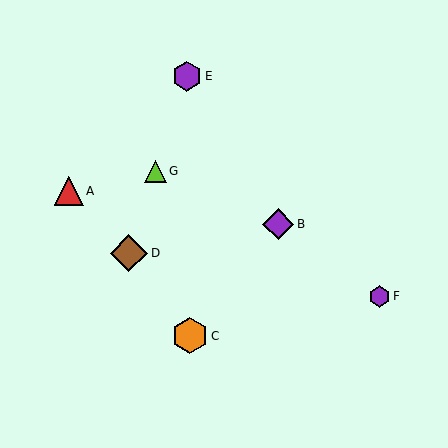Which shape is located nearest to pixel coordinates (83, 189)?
The red triangle (labeled A) at (69, 191) is nearest to that location.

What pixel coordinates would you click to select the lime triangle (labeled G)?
Click at (155, 171) to select the lime triangle G.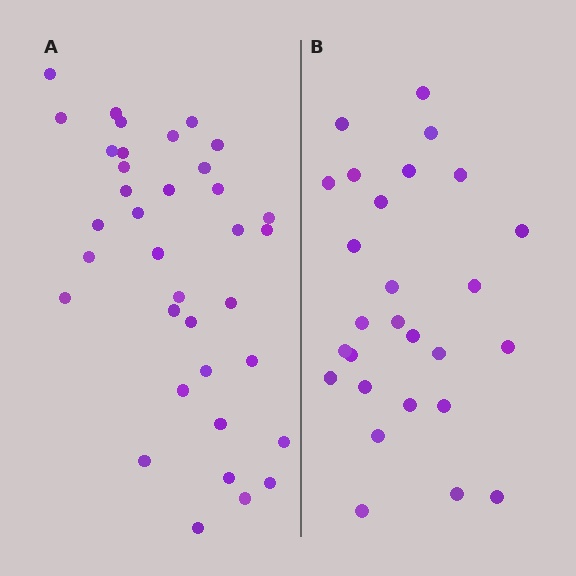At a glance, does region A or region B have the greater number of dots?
Region A (the left region) has more dots.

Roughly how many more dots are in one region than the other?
Region A has roughly 8 or so more dots than region B.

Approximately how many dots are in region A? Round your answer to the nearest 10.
About 40 dots. (The exact count is 36, which rounds to 40.)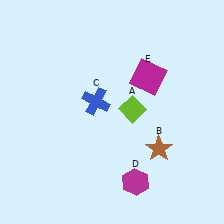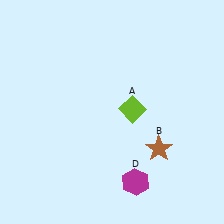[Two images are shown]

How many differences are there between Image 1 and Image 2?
There are 2 differences between the two images.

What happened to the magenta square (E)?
The magenta square (E) was removed in Image 2. It was in the top-right area of Image 1.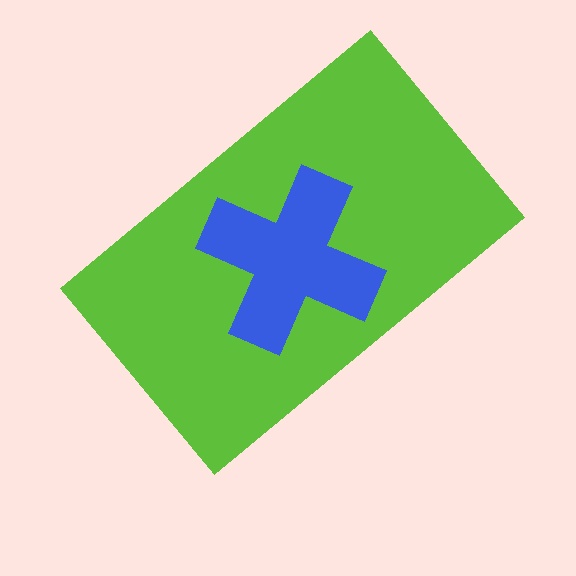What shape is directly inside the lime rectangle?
The blue cross.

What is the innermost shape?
The blue cross.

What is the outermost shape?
The lime rectangle.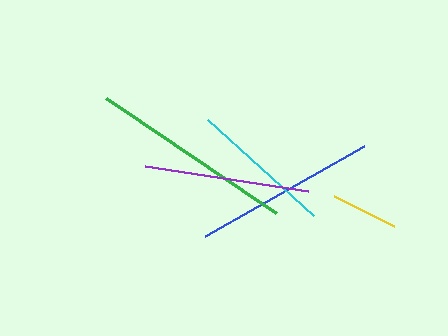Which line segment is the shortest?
The yellow line is the shortest at approximately 67 pixels.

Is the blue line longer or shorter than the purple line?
The blue line is longer than the purple line.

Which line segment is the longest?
The green line is the longest at approximately 206 pixels.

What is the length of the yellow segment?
The yellow segment is approximately 67 pixels long.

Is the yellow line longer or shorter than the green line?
The green line is longer than the yellow line.